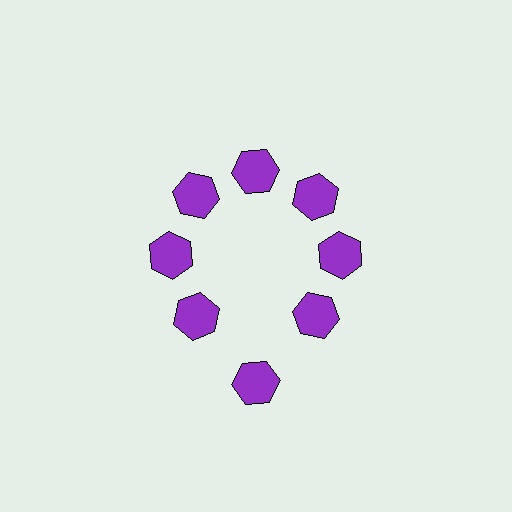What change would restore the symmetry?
The symmetry would be restored by moving it inward, back onto the ring so that all 8 hexagons sit at equal angles and equal distance from the center.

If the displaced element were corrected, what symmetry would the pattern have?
It would have 8-fold rotational symmetry — the pattern would map onto itself every 45 degrees.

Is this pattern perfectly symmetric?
No. The 8 purple hexagons are arranged in a ring, but one element near the 6 o'clock position is pushed outward from the center, breaking the 8-fold rotational symmetry.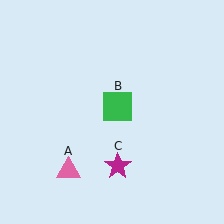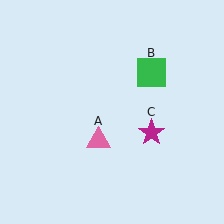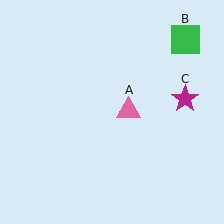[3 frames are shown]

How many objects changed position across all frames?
3 objects changed position: pink triangle (object A), green square (object B), magenta star (object C).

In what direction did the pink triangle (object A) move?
The pink triangle (object A) moved up and to the right.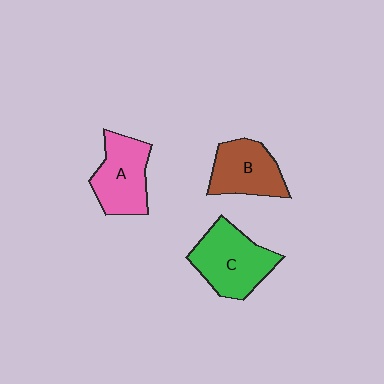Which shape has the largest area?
Shape C (green).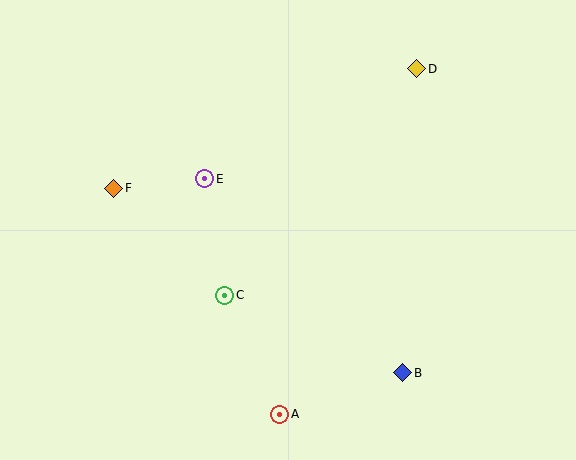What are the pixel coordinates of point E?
Point E is at (205, 179).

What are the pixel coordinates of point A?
Point A is at (280, 414).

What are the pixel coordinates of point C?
Point C is at (225, 295).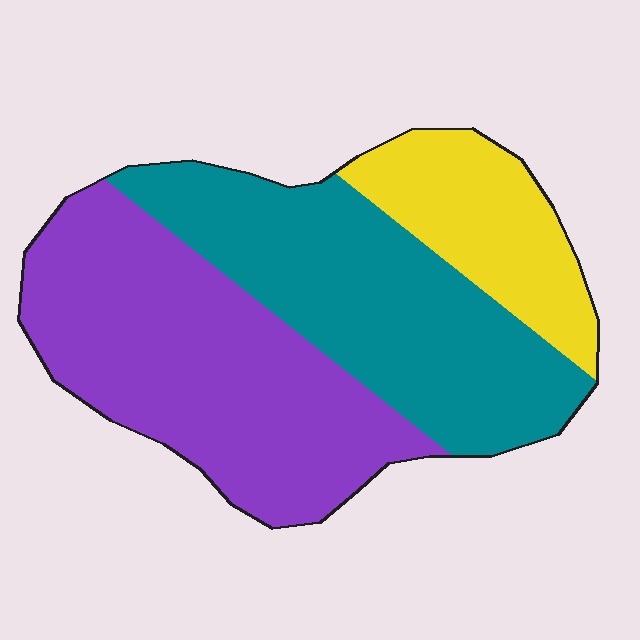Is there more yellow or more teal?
Teal.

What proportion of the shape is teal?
Teal covers around 40% of the shape.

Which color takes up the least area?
Yellow, at roughly 20%.